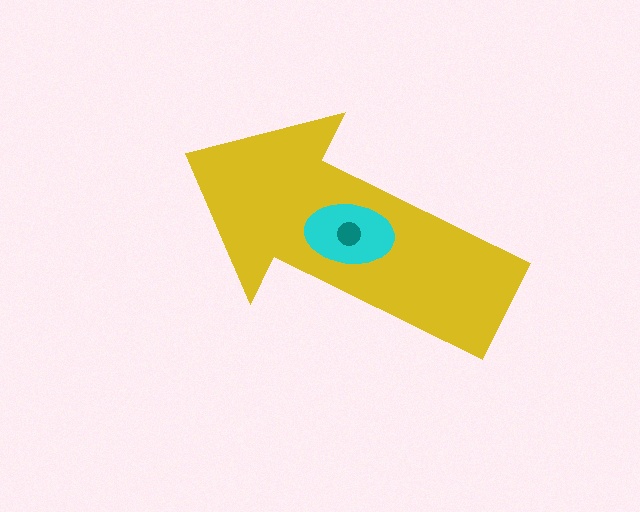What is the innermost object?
The teal circle.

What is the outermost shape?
The yellow arrow.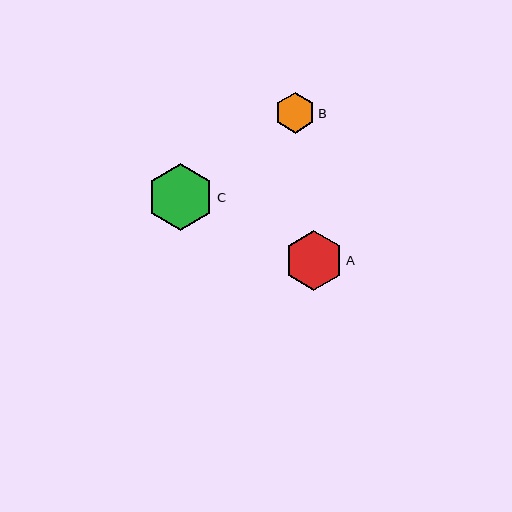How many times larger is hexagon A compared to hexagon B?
Hexagon A is approximately 1.5 times the size of hexagon B.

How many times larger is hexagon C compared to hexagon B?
Hexagon C is approximately 1.6 times the size of hexagon B.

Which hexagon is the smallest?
Hexagon B is the smallest with a size of approximately 41 pixels.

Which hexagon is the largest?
Hexagon C is the largest with a size of approximately 67 pixels.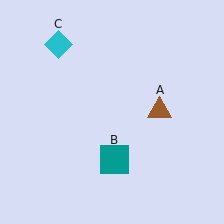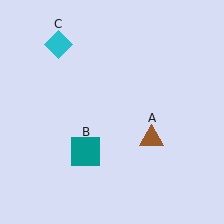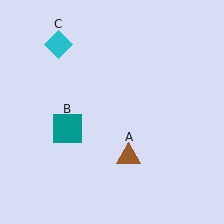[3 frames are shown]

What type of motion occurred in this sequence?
The brown triangle (object A), teal square (object B) rotated clockwise around the center of the scene.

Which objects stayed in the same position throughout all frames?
Cyan diamond (object C) remained stationary.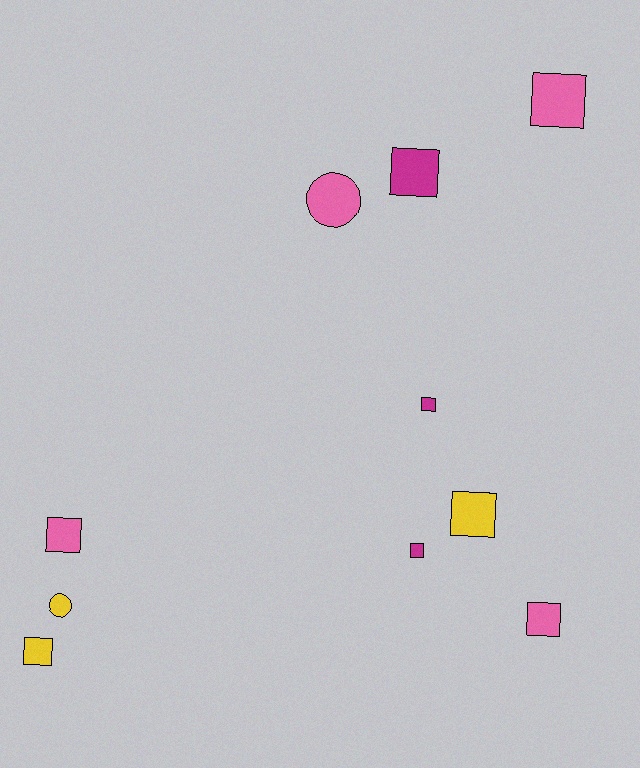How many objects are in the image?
There are 10 objects.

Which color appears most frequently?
Pink, with 4 objects.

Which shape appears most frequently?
Square, with 8 objects.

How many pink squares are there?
There are 3 pink squares.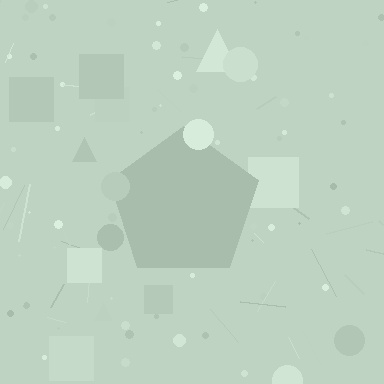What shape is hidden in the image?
A pentagon is hidden in the image.